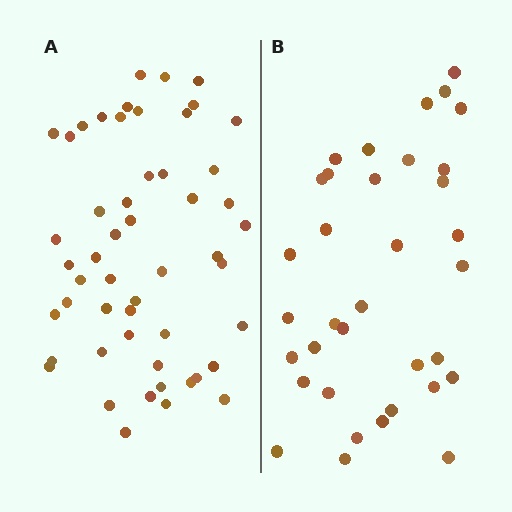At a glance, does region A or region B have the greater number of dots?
Region A (the left region) has more dots.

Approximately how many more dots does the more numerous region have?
Region A has approximately 15 more dots than region B.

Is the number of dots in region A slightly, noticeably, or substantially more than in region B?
Region A has substantially more. The ratio is roughly 1.5 to 1.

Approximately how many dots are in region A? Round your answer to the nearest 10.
About 50 dots. (The exact count is 52, which rounds to 50.)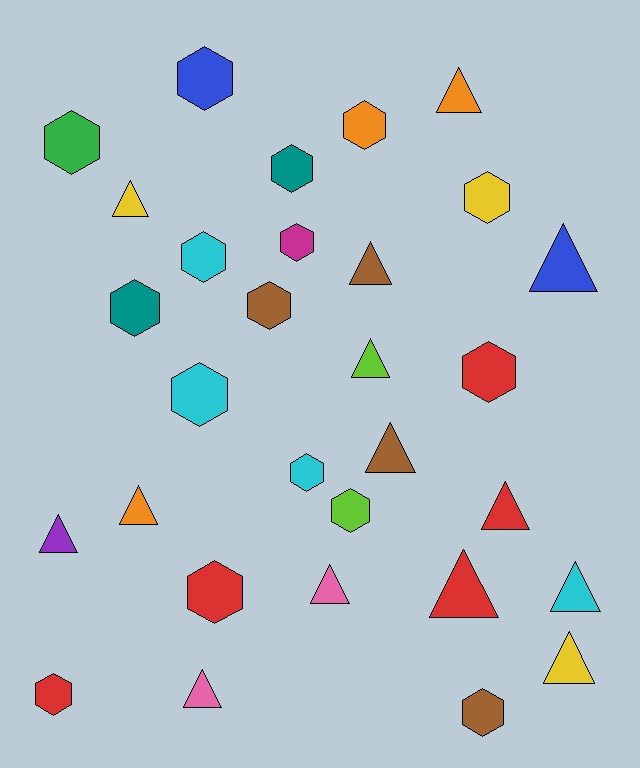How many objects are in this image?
There are 30 objects.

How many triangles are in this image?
There are 14 triangles.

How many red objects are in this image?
There are 5 red objects.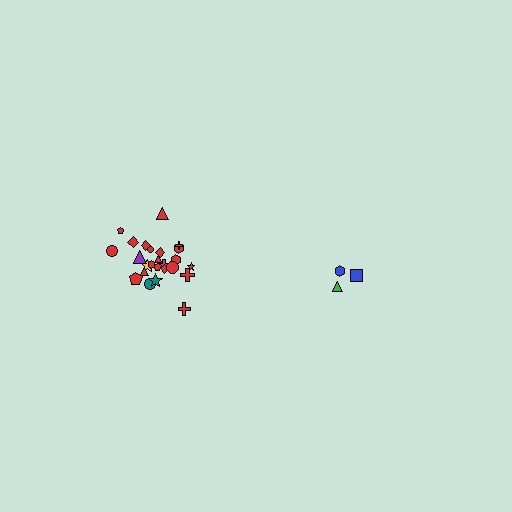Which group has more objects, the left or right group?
The left group.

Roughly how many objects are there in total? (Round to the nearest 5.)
Roughly 30 objects in total.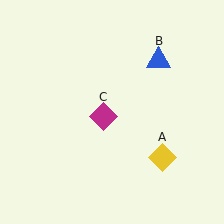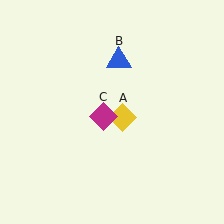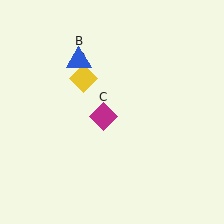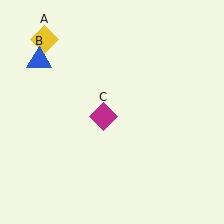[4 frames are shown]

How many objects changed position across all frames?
2 objects changed position: yellow diamond (object A), blue triangle (object B).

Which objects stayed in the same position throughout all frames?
Magenta diamond (object C) remained stationary.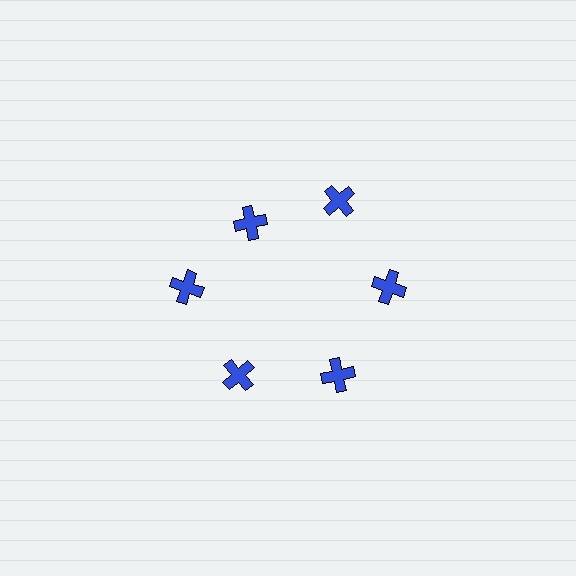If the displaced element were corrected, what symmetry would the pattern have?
It would have 6-fold rotational symmetry — the pattern would map onto itself every 60 degrees.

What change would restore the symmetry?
The symmetry would be restored by moving it outward, back onto the ring so that all 6 crosses sit at equal angles and equal distance from the center.